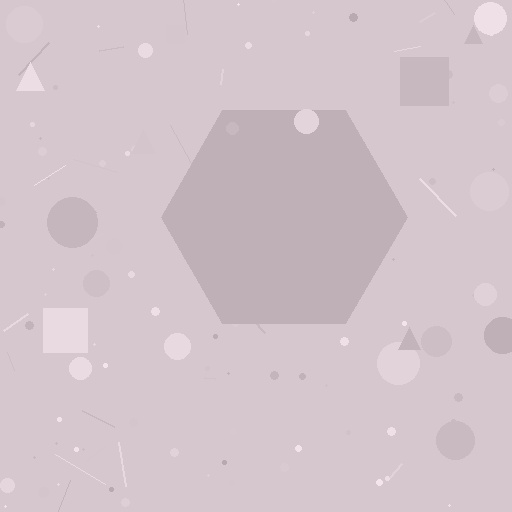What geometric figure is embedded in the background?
A hexagon is embedded in the background.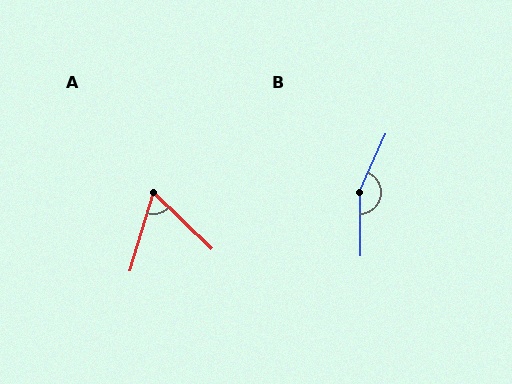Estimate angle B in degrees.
Approximately 155 degrees.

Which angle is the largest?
B, at approximately 155 degrees.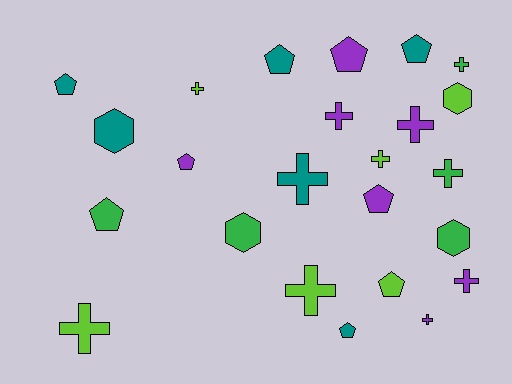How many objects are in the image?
There are 24 objects.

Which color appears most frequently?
Purple, with 7 objects.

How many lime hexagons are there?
There is 1 lime hexagon.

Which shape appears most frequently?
Cross, with 11 objects.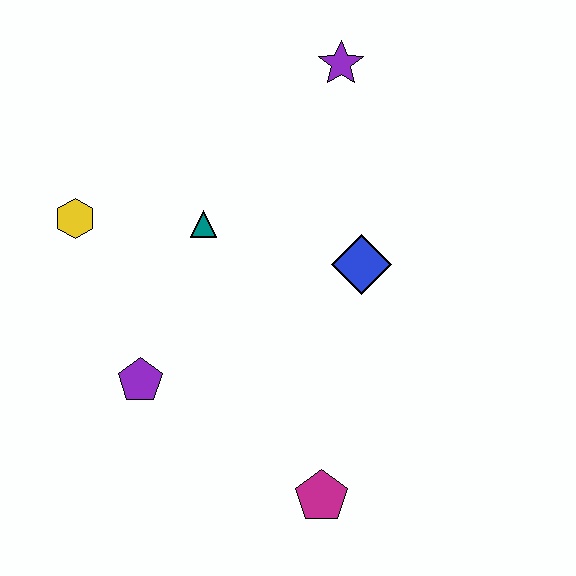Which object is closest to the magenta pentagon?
The purple pentagon is closest to the magenta pentagon.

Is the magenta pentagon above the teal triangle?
No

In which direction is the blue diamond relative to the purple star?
The blue diamond is below the purple star.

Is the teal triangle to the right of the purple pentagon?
Yes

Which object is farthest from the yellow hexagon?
The magenta pentagon is farthest from the yellow hexagon.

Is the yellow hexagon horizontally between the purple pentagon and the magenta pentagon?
No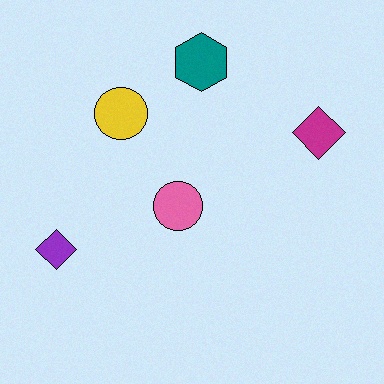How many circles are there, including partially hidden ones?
There are 2 circles.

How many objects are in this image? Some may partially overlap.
There are 5 objects.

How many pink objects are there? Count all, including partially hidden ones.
There is 1 pink object.